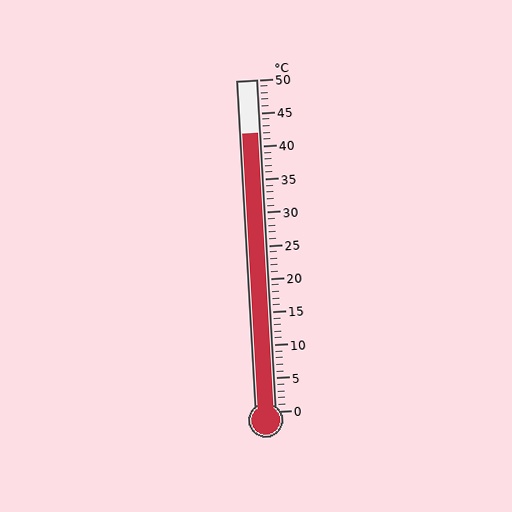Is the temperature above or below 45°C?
The temperature is below 45°C.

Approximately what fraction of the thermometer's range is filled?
The thermometer is filled to approximately 85% of its range.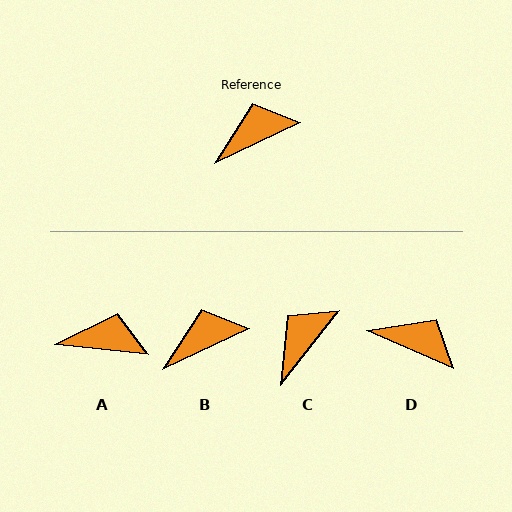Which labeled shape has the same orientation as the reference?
B.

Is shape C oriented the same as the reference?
No, it is off by about 27 degrees.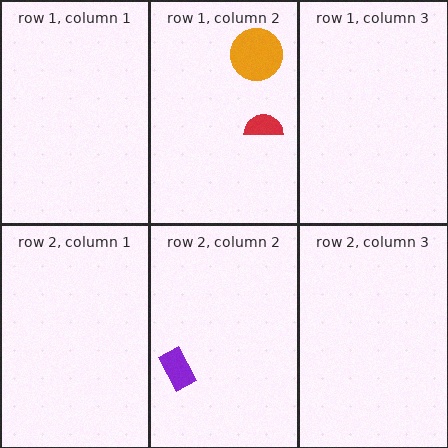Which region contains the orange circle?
The row 1, column 2 region.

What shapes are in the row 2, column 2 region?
The purple rectangle.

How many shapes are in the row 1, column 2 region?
2.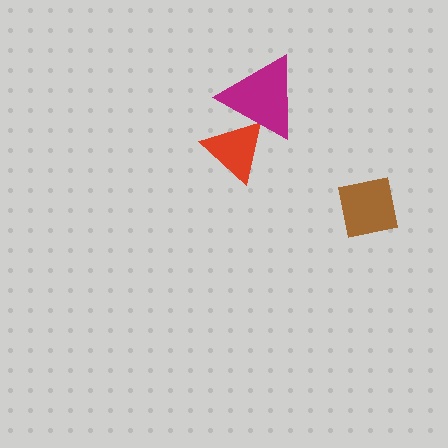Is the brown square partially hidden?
No, no other shape covers it.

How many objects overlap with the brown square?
0 objects overlap with the brown square.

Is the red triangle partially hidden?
Yes, it is partially covered by another shape.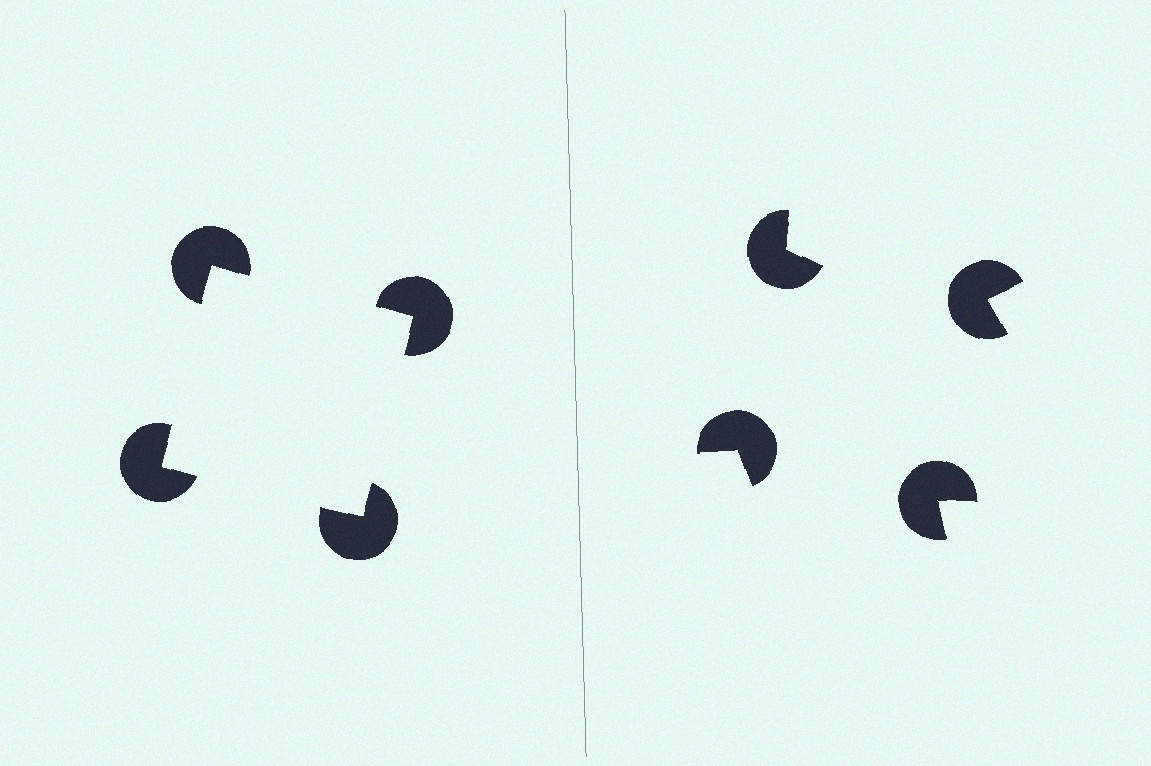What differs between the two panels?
The pac-man discs are positioned identically on both sides; only the wedge orientations differ. On the left they align to a square; on the right they are misaligned.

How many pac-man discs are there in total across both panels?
8 — 4 on each side.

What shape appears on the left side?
An illusory square.